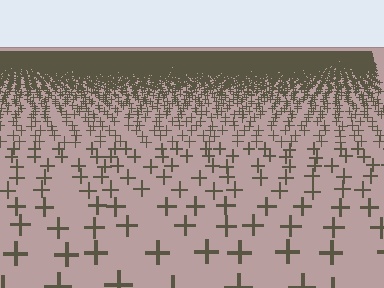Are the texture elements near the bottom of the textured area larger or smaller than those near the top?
Larger. Near the bottom, elements are closer to the viewer and appear at a bigger on-screen size.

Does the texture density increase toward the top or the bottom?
Density increases toward the top.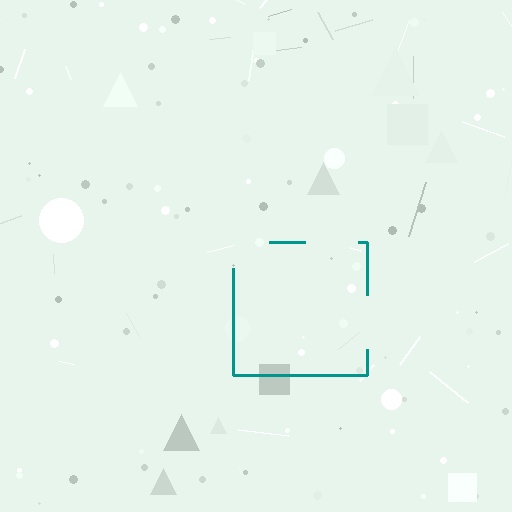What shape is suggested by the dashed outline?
The dashed outline suggests a square.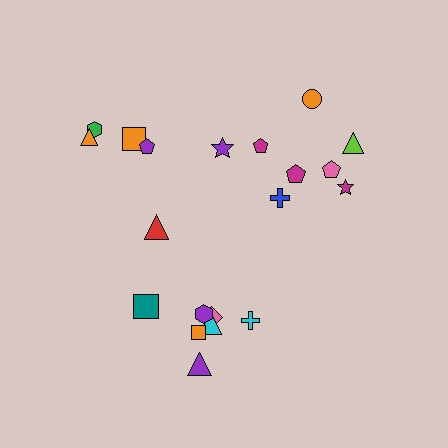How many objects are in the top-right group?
There are 8 objects.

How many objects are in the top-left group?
There are 5 objects.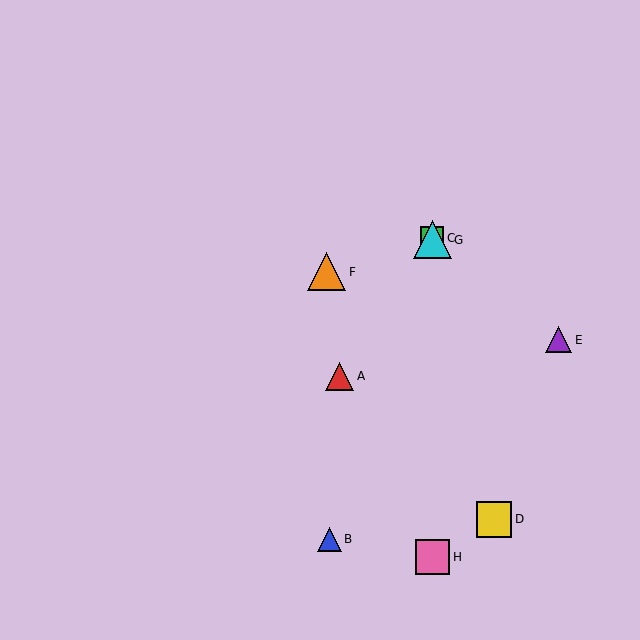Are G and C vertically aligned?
Yes, both are at x≈432.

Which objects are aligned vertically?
Objects C, G, H are aligned vertically.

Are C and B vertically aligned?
No, C is at x≈432 and B is at x≈329.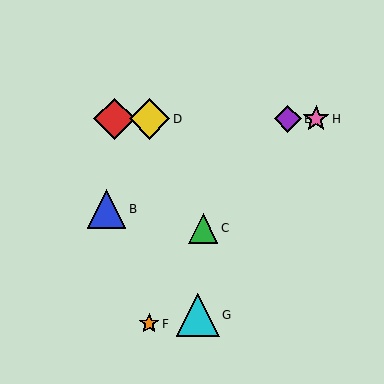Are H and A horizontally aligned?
Yes, both are at y≈119.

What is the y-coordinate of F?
Object F is at y≈324.